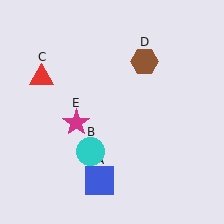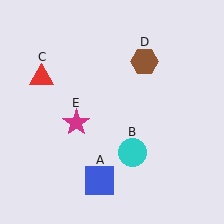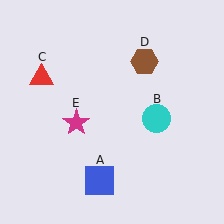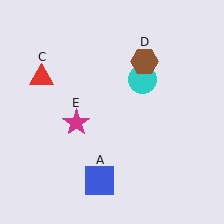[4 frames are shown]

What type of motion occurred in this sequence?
The cyan circle (object B) rotated counterclockwise around the center of the scene.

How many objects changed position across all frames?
1 object changed position: cyan circle (object B).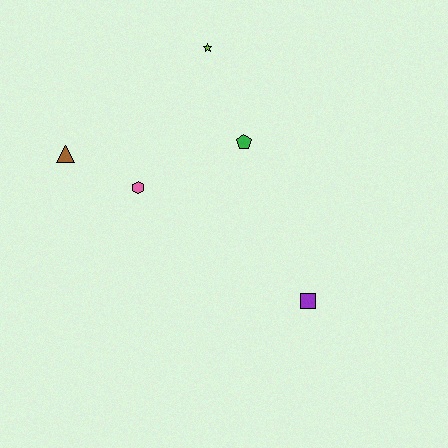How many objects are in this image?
There are 5 objects.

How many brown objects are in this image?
There is 1 brown object.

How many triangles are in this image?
There is 1 triangle.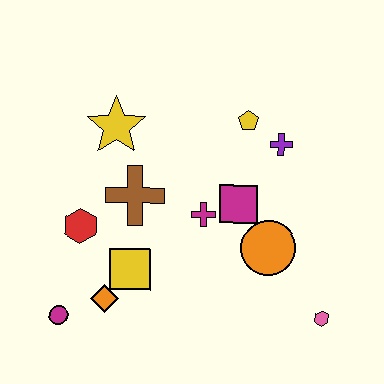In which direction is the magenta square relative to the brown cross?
The magenta square is to the right of the brown cross.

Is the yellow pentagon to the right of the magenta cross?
Yes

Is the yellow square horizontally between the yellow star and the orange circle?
Yes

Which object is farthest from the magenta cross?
The magenta circle is farthest from the magenta cross.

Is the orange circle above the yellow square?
Yes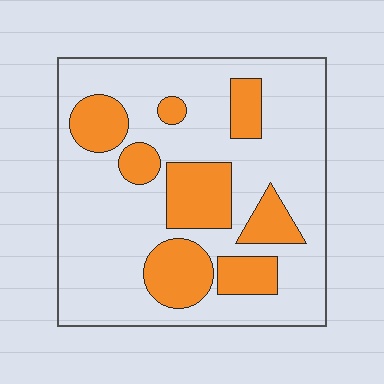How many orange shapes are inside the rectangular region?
8.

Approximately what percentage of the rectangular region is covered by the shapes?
Approximately 25%.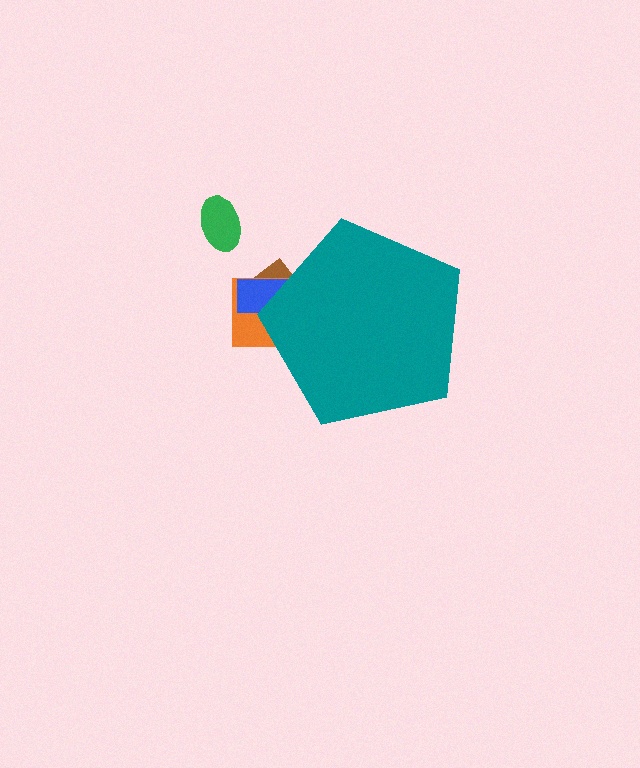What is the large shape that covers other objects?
A teal pentagon.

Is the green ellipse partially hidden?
No, the green ellipse is fully visible.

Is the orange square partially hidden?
Yes, the orange square is partially hidden behind the teal pentagon.